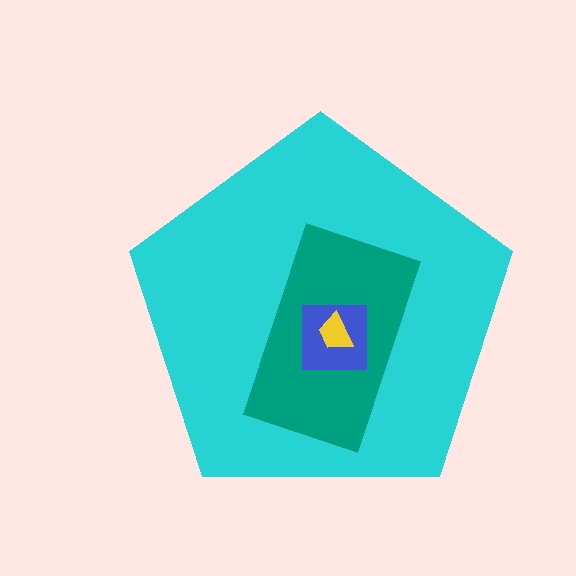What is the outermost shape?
The cyan pentagon.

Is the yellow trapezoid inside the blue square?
Yes.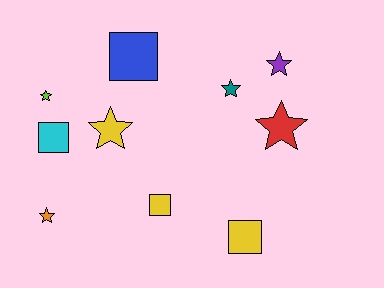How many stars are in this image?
There are 6 stars.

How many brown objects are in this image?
There are no brown objects.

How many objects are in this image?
There are 10 objects.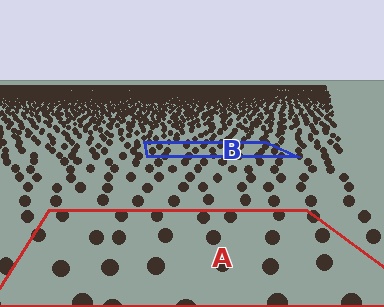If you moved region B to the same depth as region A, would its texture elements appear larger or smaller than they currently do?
They would appear larger. At a closer depth, the same texture elements are projected at a bigger on-screen size.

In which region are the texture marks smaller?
The texture marks are smaller in region B, because it is farther away.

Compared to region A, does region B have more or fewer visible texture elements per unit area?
Region B has more texture elements per unit area — they are packed more densely because it is farther away.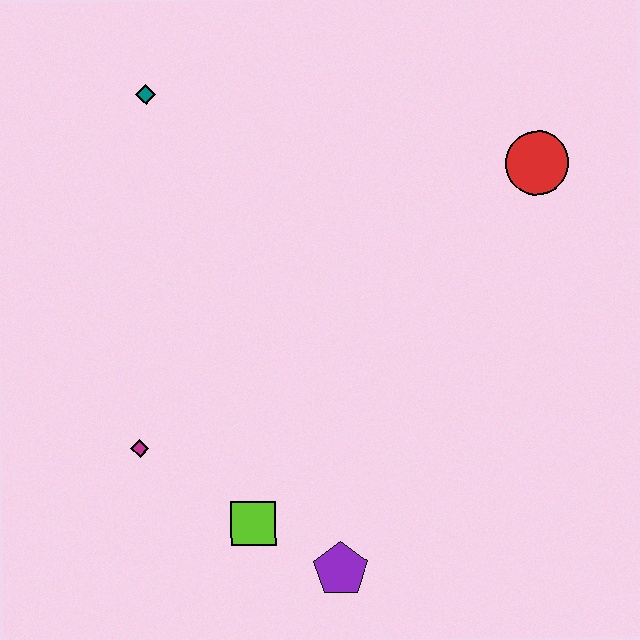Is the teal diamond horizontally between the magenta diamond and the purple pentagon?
Yes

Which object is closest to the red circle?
The teal diamond is closest to the red circle.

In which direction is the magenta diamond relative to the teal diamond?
The magenta diamond is below the teal diamond.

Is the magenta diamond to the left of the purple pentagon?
Yes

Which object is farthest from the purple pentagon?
The teal diamond is farthest from the purple pentagon.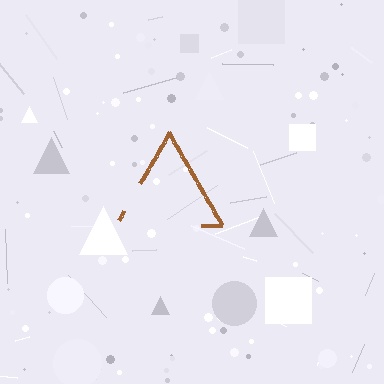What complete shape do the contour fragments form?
The contour fragments form a triangle.